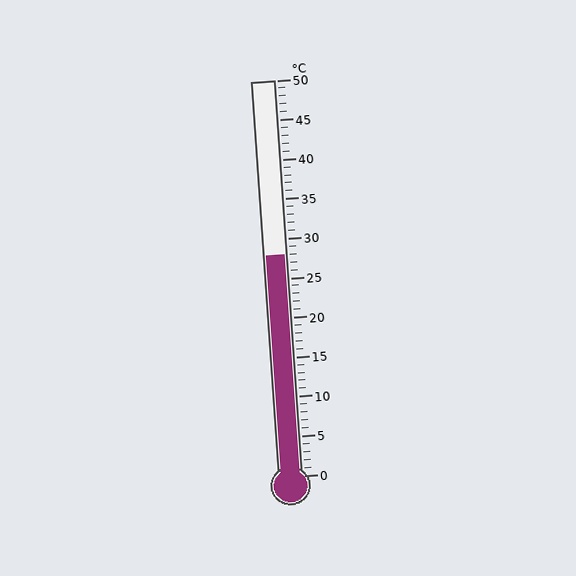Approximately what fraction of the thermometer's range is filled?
The thermometer is filled to approximately 55% of its range.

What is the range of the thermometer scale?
The thermometer scale ranges from 0°C to 50°C.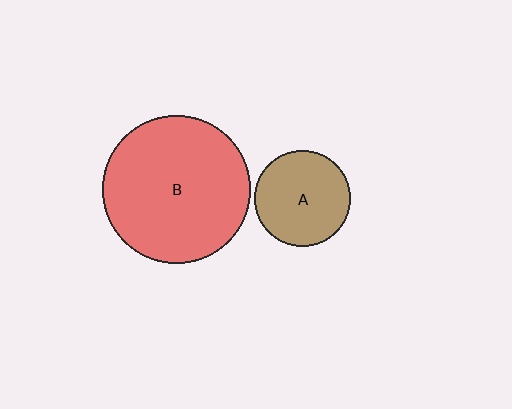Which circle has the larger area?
Circle B (red).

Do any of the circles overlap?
No, none of the circles overlap.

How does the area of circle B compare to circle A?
Approximately 2.4 times.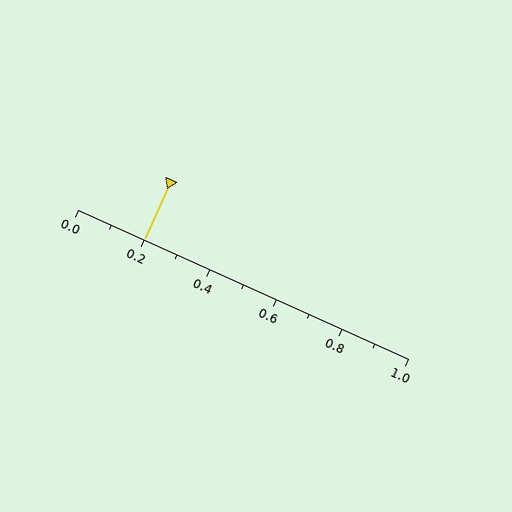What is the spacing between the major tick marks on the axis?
The major ticks are spaced 0.2 apart.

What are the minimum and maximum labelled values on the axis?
The axis runs from 0.0 to 1.0.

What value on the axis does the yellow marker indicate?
The marker indicates approximately 0.2.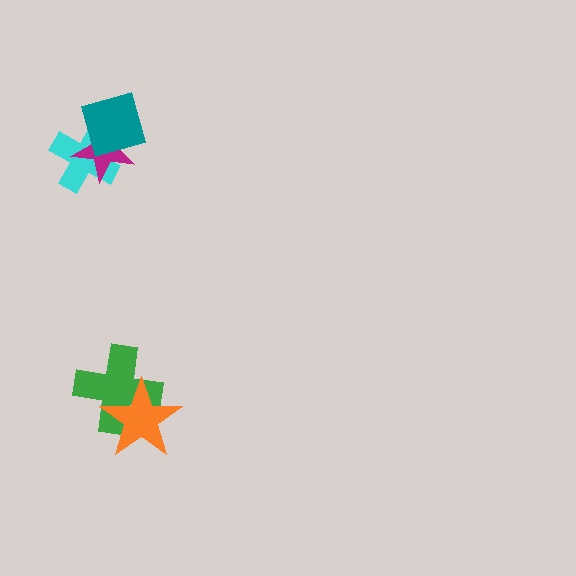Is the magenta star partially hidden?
Yes, it is partially covered by another shape.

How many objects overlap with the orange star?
1 object overlaps with the orange star.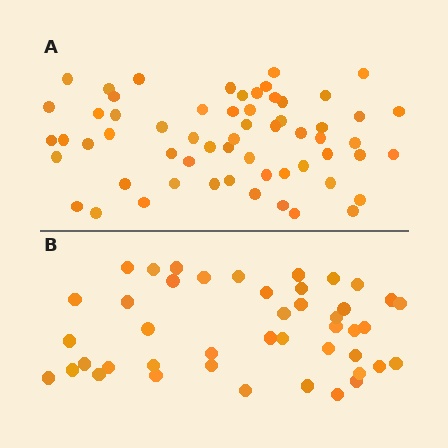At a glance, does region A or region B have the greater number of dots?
Region A (the top region) has more dots.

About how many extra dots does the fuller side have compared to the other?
Region A has approximately 15 more dots than region B.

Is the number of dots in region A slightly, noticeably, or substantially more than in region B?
Region A has noticeably more, but not dramatically so. The ratio is roughly 1.4 to 1.